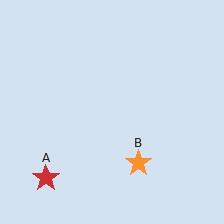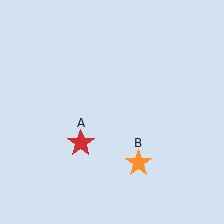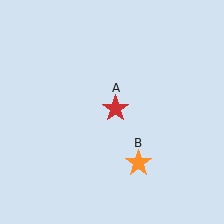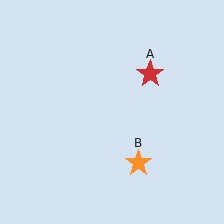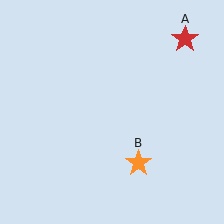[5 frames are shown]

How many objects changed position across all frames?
1 object changed position: red star (object A).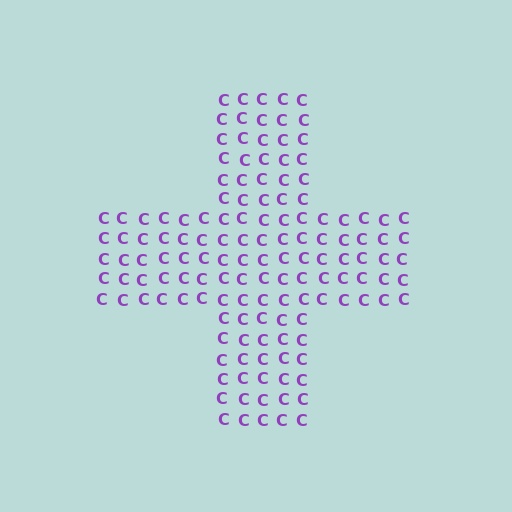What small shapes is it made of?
It is made of small letter C's.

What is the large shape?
The large shape is a cross.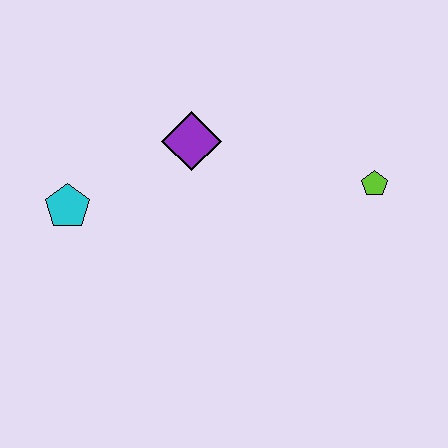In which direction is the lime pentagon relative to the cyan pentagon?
The lime pentagon is to the right of the cyan pentagon.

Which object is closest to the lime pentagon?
The purple diamond is closest to the lime pentagon.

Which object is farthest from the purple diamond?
The lime pentagon is farthest from the purple diamond.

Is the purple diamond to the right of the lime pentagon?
No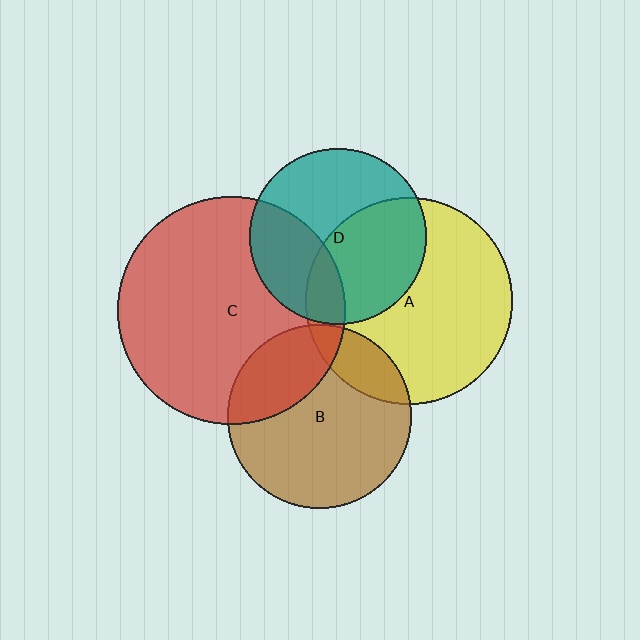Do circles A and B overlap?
Yes.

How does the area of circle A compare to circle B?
Approximately 1.3 times.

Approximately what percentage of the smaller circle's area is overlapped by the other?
Approximately 15%.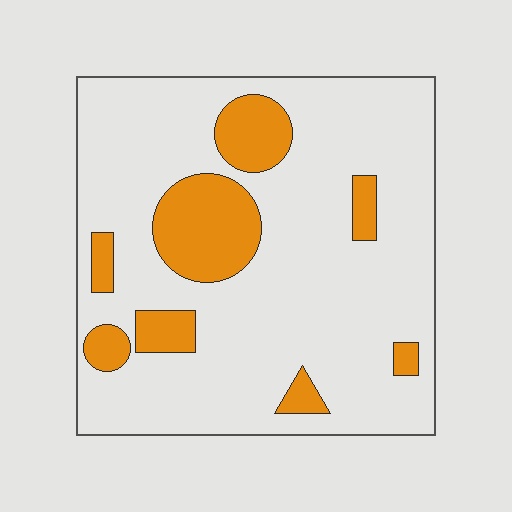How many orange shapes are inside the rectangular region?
8.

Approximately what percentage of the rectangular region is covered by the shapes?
Approximately 20%.